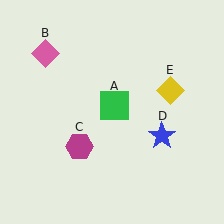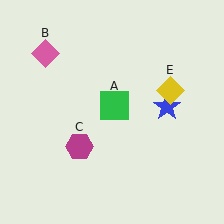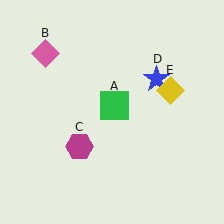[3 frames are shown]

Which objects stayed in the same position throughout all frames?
Green square (object A) and pink diamond (object B) and magenta hexagon (object C) and yellow diamond (object E) remained stationary.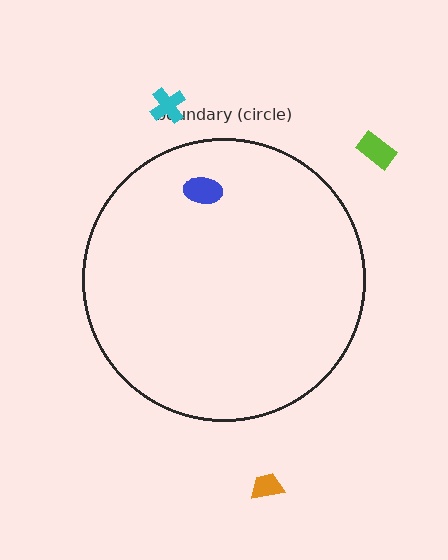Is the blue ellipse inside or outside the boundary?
Inside.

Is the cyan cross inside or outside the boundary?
Outside.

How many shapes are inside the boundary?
1 inside, 3 outside.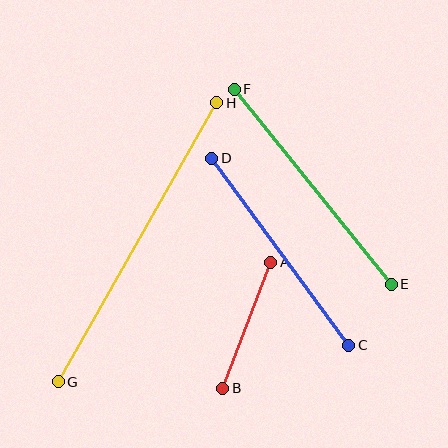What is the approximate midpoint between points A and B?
The midpoint is at approximately (247, 325) pixels.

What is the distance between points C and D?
The distance is approximately 232 pixels.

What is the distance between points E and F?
The distance is approximately 250 pixels.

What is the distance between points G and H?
The distance is approximately 321 pixels.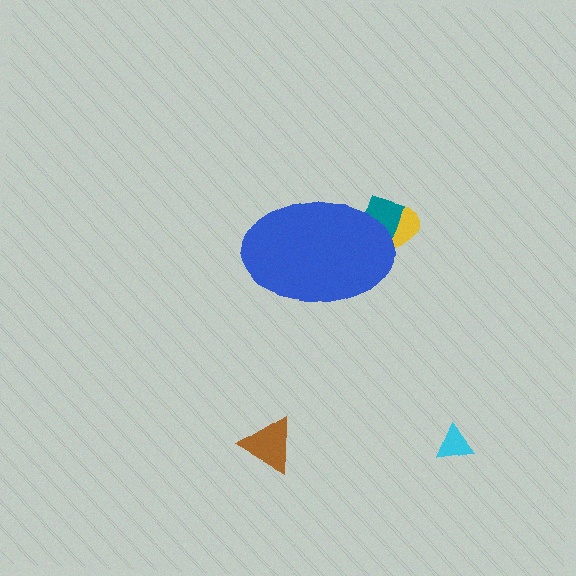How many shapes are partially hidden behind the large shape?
2 shapes are partially hidden.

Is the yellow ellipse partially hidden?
Yes, the yellow ellipse is partially hidden behind the blue ellipse.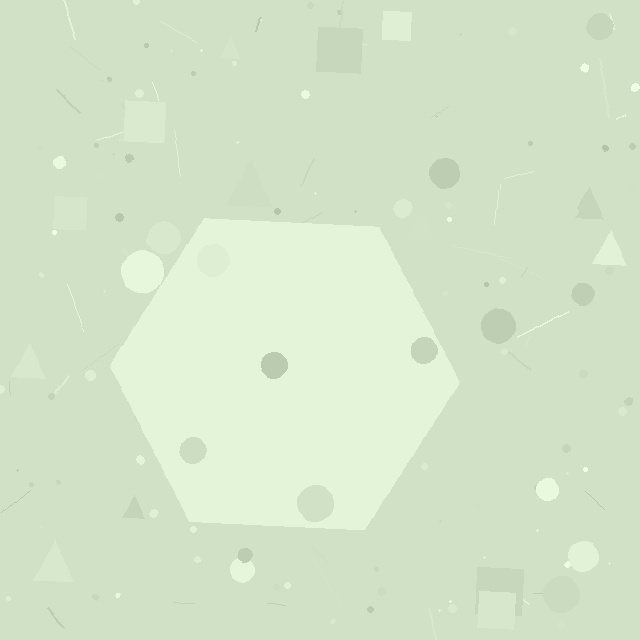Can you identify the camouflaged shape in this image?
The camouflaged shape is a hexagon.